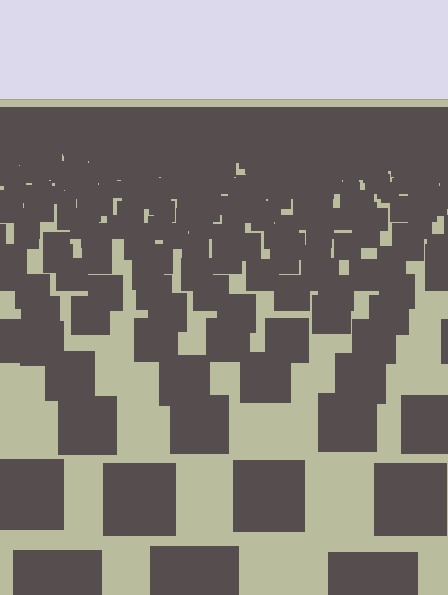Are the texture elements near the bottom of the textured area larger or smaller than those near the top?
Larger. Near the bottom, elements are closer to the viewer and appear at a bigger on-screen size.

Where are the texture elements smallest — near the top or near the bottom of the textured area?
Near the top.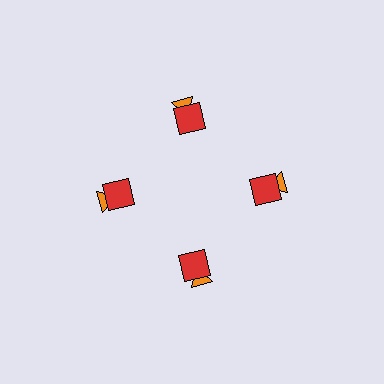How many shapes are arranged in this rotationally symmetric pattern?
There are 8 shapes, arranged in 4 groups of 2.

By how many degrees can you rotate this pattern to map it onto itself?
The pattern maps onto itself every 90 degrees of rotation.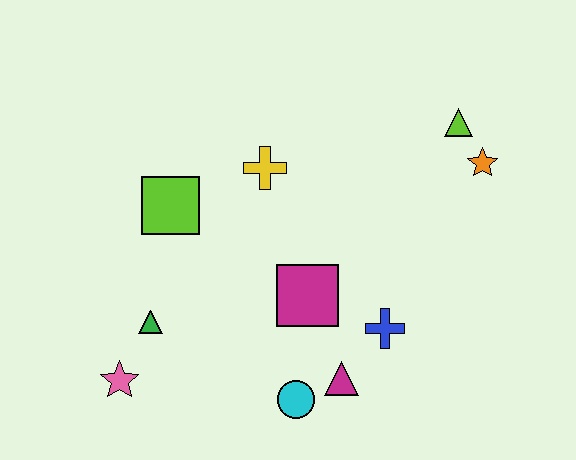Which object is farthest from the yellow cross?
The pink star is farthest from the yellow cross.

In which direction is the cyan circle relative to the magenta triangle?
The cyan circle is to the left of the magenta triangle.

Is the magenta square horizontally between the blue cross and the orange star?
No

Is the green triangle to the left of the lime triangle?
Yes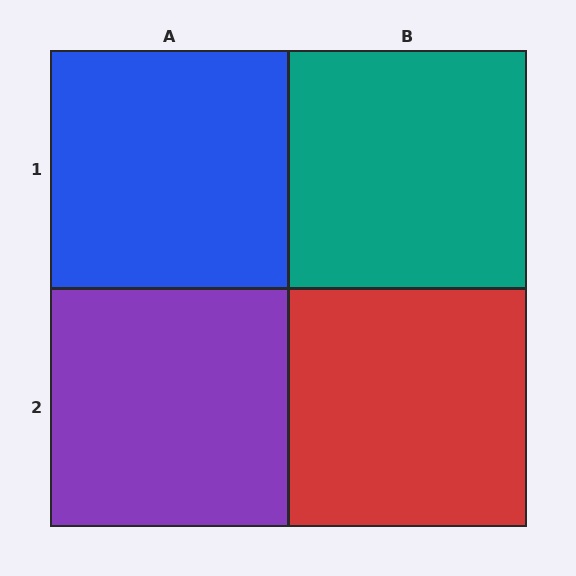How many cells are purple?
1 cell is purple.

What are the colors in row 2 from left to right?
Purple, red.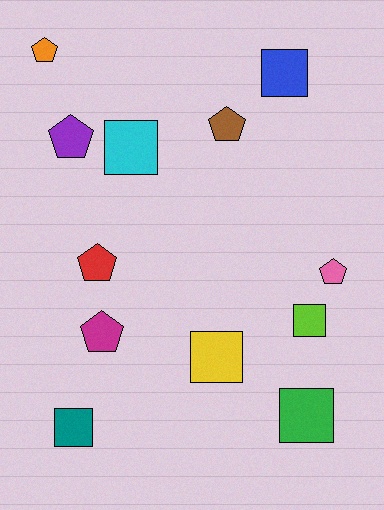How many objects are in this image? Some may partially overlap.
There are 12 objects.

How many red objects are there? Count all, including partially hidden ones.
There is 1 red object.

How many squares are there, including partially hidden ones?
There are 6 squares.